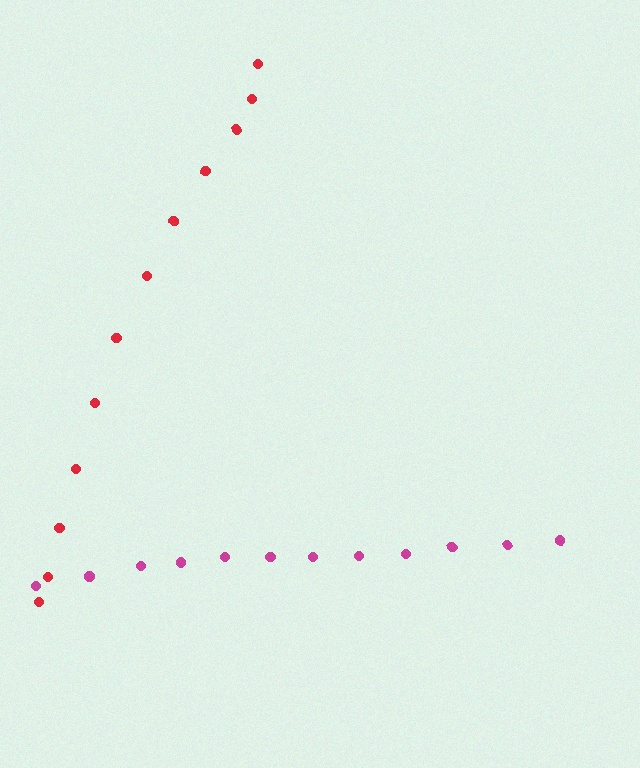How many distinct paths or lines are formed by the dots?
There are 2 distinct paths.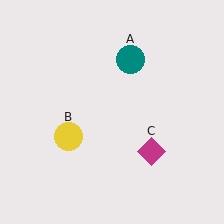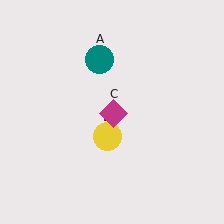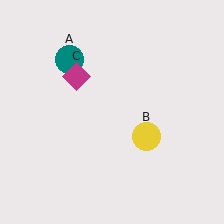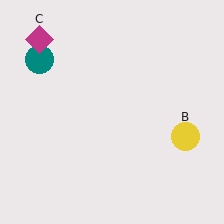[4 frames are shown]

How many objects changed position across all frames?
3 objects changed position: teal circle (object A), yellow circle (object B), magenta diamond (object C).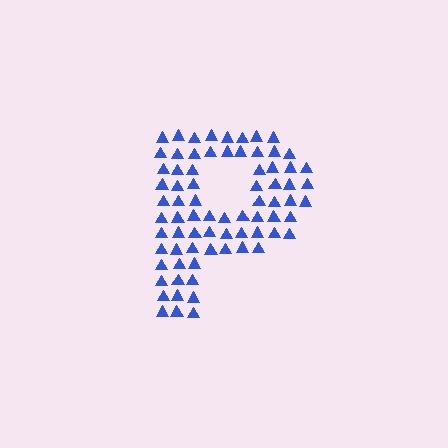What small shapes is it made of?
It is made of small triangles.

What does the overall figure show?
The overall figure shows the letter P.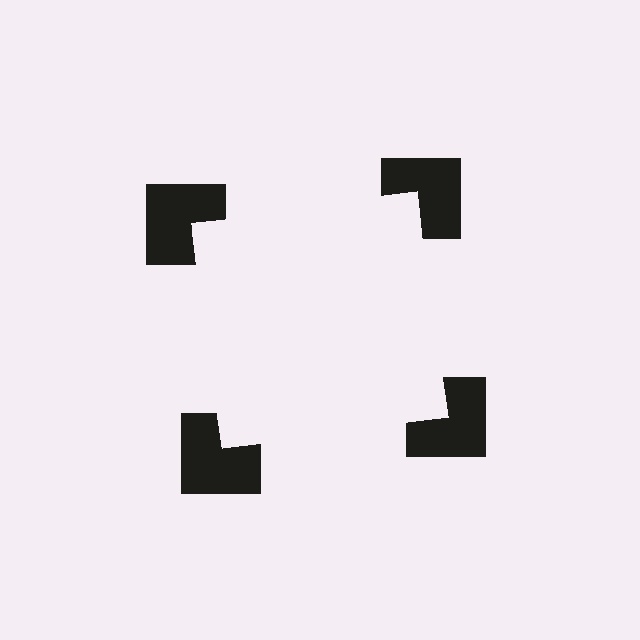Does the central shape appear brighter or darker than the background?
It typically appears slightly brighter than the background, even though no actual brightness change is drawn.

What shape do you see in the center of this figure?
An illusory square — its edges are inferred from the aligned wedge cuts in the notched squares, not physically drawn.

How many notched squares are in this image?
There are 4 — one at each vertex of the illusory square.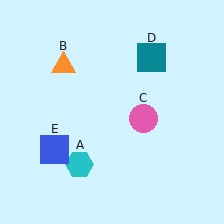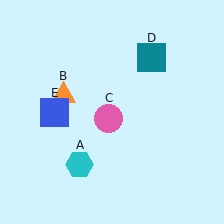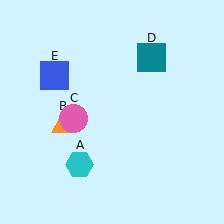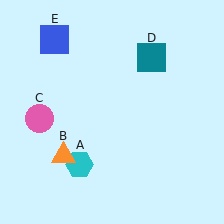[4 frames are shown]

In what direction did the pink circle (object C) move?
The pink circle (object C) moved left.